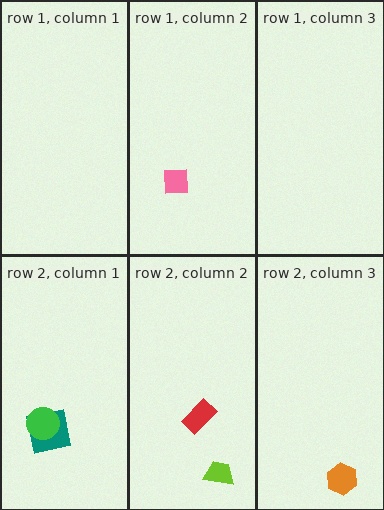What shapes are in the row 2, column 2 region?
The lime trapezoid, the red rectangle.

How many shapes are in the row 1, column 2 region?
1.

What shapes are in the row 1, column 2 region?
The pink square.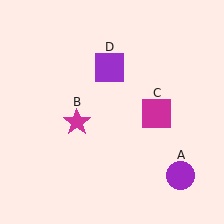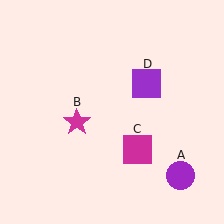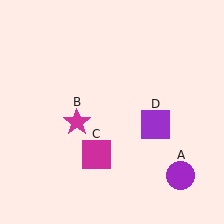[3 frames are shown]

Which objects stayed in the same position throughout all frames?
Purple circle (object A) and magenta star (object B) remained stationary.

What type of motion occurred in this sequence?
The magenta square (object C), purple square (object D) rotated clockwise around the center of the scene.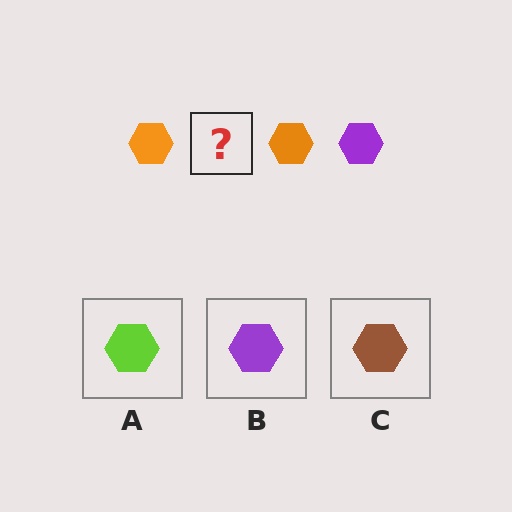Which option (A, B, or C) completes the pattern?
B.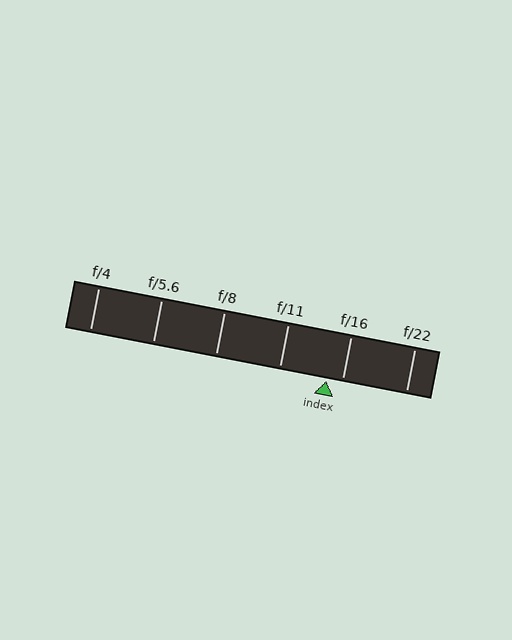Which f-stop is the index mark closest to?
The index mark is closest to f/16.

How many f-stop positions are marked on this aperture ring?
There are 6 f-stop positions marked.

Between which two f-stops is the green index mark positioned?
The index mark is between f/11 and f/16.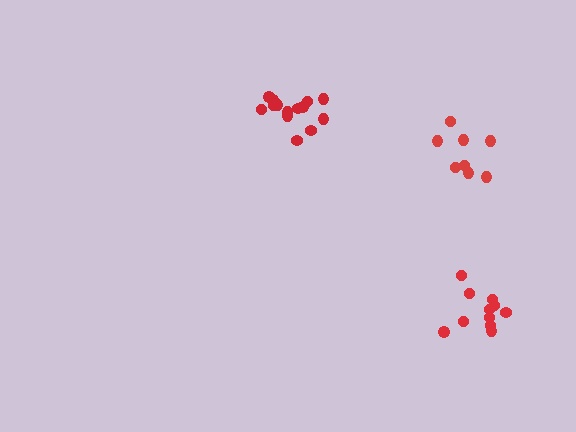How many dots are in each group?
Group 1: 11 dots, Group 2: 14 dots, Group 3: 8 dots (33 total).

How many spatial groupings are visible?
There are 3 spatial groupings.